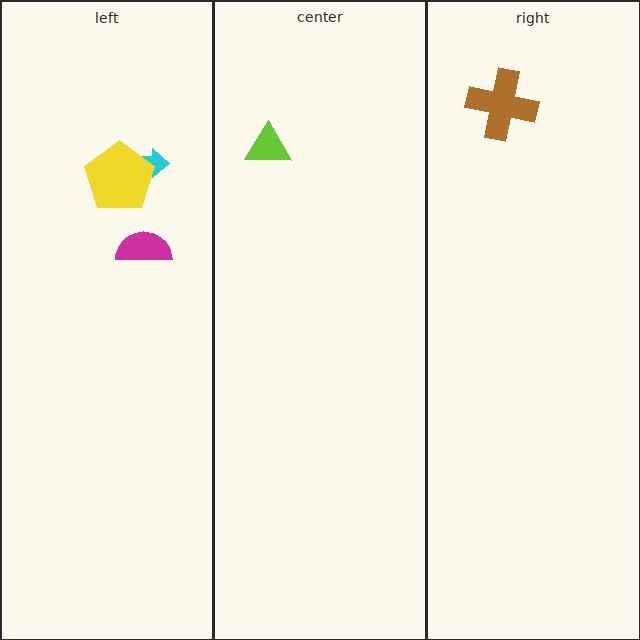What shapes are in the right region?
The brown cross.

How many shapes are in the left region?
3.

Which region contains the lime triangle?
The center region.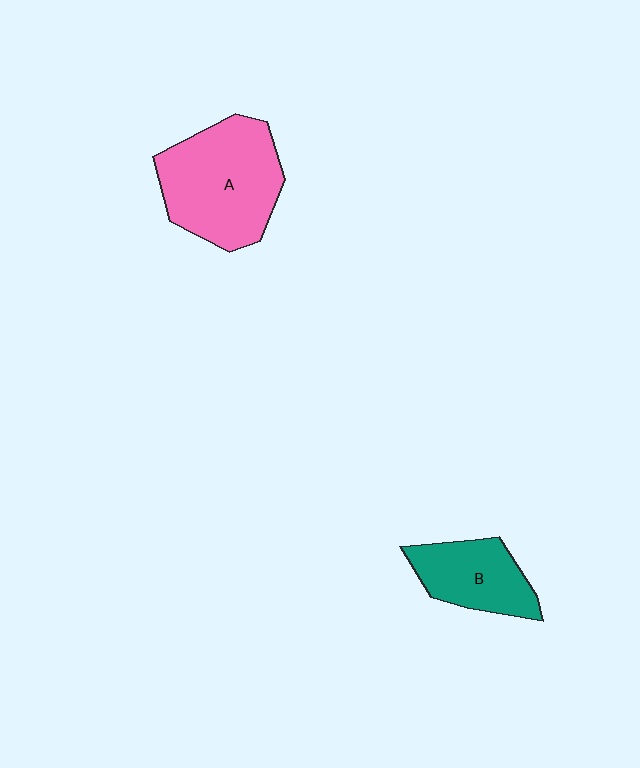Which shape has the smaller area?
Shape B (teal).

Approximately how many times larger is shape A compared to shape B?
Approximately 1.7 times.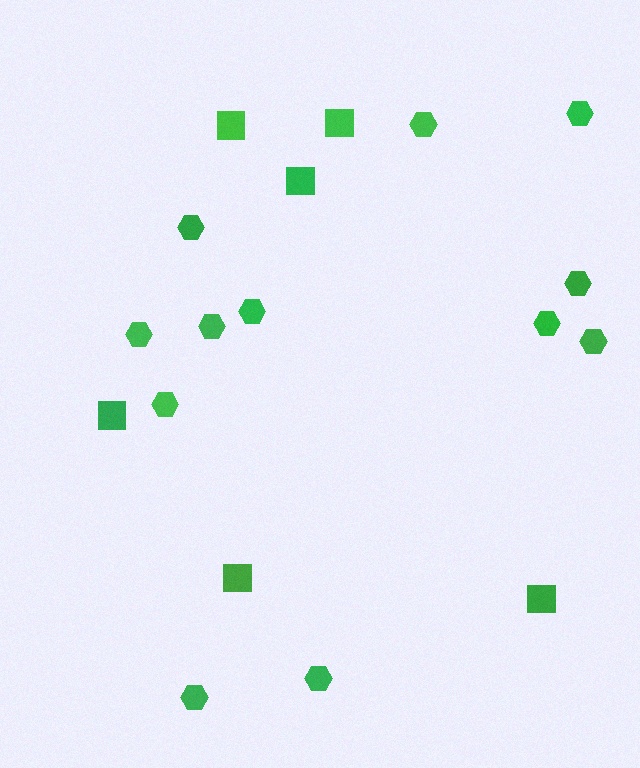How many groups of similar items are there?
There are 2 groups: one group of squares (6) and one group of hexagons (12).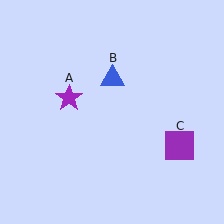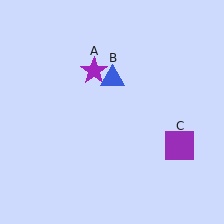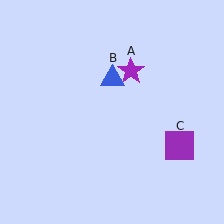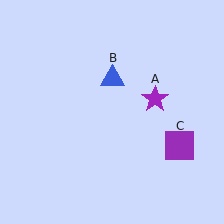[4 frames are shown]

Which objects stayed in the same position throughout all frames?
Blue triangle (object B) and purple square (object C) remained stationary.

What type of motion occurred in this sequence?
The purple star (object A) rotated clockwise around the center of the scene.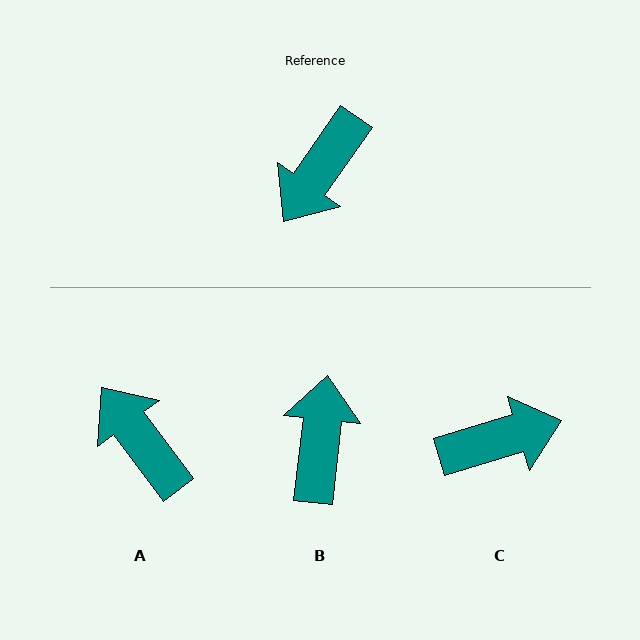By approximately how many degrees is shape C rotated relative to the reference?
Approximately 142 degrees counter-clockwise.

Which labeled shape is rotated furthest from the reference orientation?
B, about 151 degrees away.